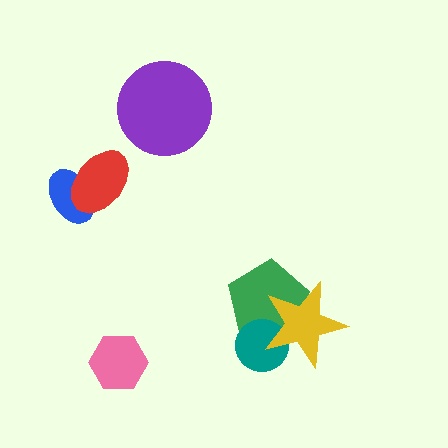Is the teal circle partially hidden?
Yes, it is partially covered by another shape.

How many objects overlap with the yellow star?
2 objects overlap with the yellow star.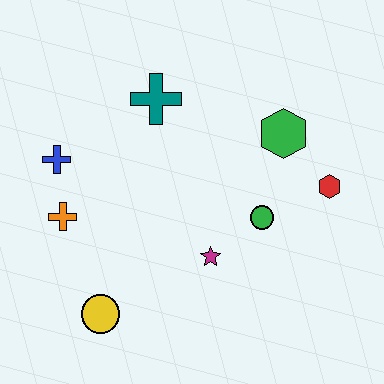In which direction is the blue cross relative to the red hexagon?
The blue cross is to the left of the red hexagon.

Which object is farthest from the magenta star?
The blue cross is farthest from the magenta star.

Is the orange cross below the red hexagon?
Yes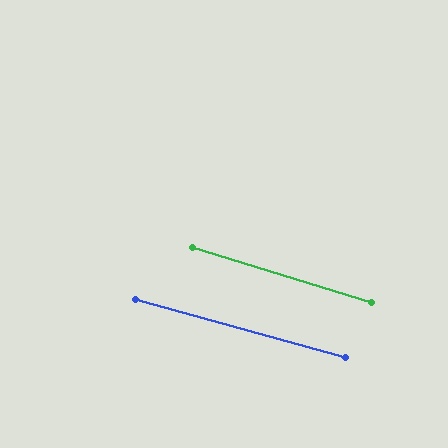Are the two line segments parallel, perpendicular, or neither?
Parallel — their directions differ by only 1.7°.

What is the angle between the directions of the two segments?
Approximately 2 degrees.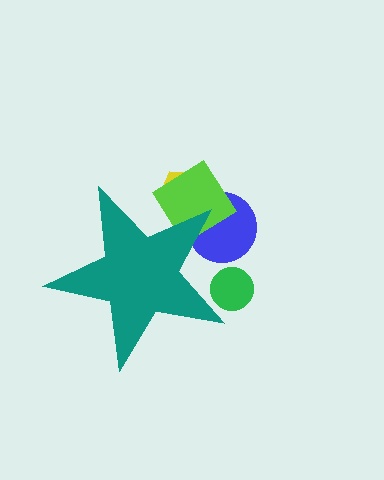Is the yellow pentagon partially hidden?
Yes, the yellow pentagon is partially hidden behind the teal star.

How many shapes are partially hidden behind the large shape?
4 shapes are partially hidden.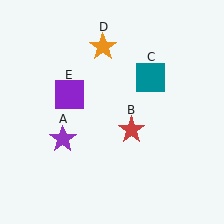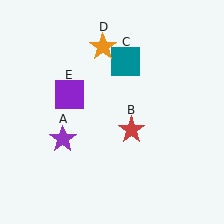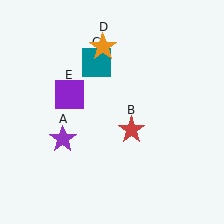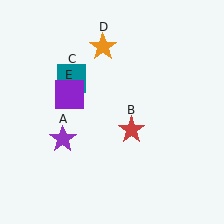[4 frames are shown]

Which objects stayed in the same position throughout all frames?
Purple star (object A) and red star (object B) and orange star (object D) and purple square (object E) remained stationary.